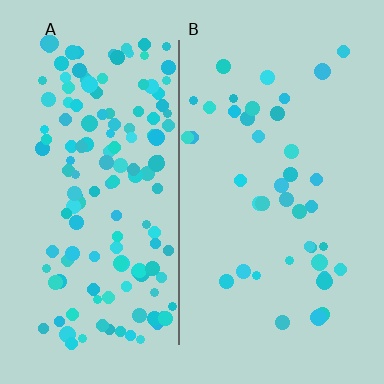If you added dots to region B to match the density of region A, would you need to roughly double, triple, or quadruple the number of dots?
Approximately quadruple.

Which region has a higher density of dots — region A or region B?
A (the left).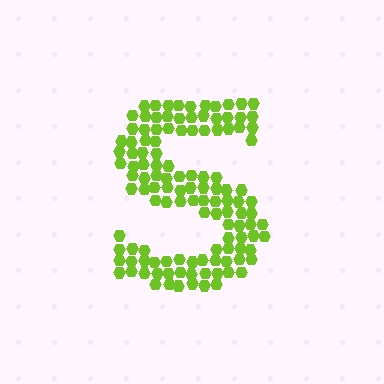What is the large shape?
The large shape is the letter S.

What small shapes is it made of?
It is made of small hexagons.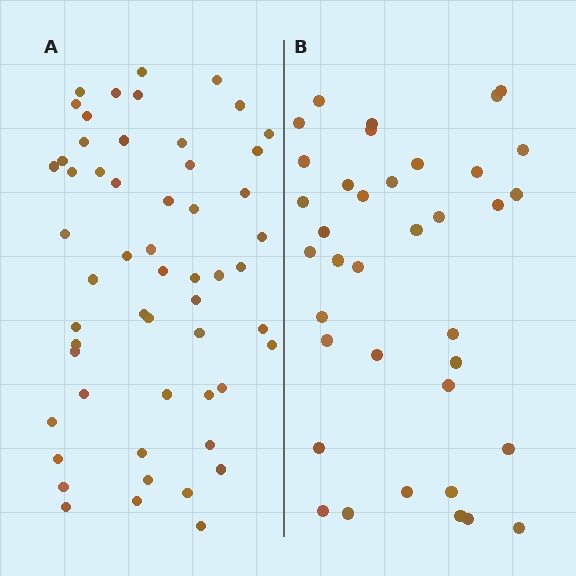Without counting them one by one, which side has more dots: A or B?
Region A (the left region) has more dots.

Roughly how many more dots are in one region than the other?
Region A has approximately 20 more dots than region B.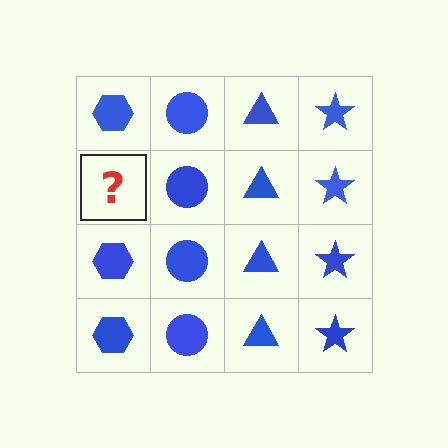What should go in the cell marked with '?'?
The missing cell should contain a blue hexagon.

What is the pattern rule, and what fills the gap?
The rule is that each column has a consistent shape. The gap should be filled with a blue hexagon.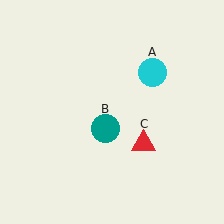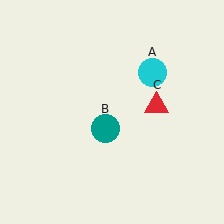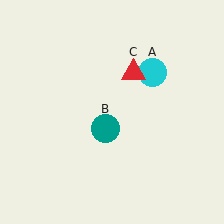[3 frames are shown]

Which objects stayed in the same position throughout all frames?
Cyan circle (object A) and teal circle (object B) remained stationary.